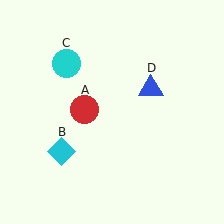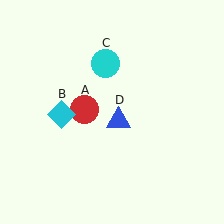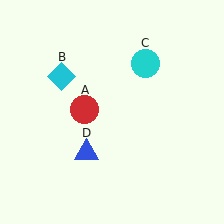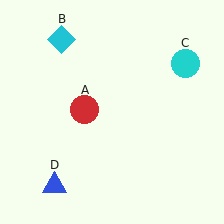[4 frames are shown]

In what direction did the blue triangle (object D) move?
The blue triangle (object D) moved down and to the left.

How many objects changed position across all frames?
3 objects changed position: cyan diamond (object B), cyan circle (object C), blue triangle (object D).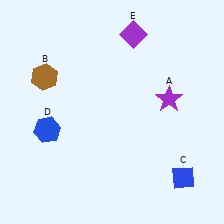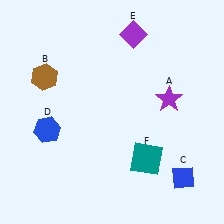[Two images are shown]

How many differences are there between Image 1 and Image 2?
There is 1 difference between the two images.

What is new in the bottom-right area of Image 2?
A teal square (F) was added in the bottom-right area of Image 2.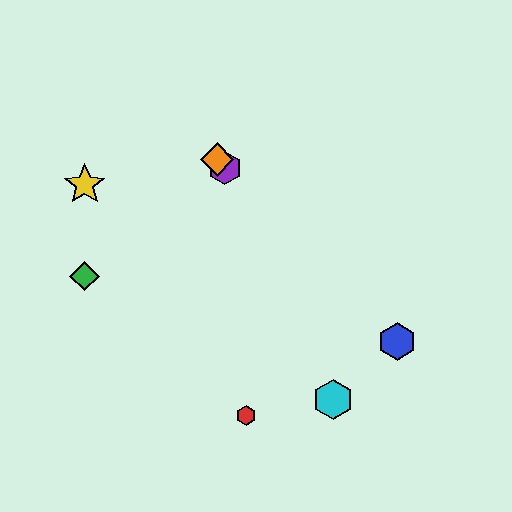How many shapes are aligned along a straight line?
3 shapes (the blue hexagon, the purple hexagon, the orange diamond) are aligned along a straight line.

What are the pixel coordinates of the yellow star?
The yellow star is at (85, 185).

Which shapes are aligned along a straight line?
The blue hexagon, the purple hexagon, the orange diamond are aligned along a straight line.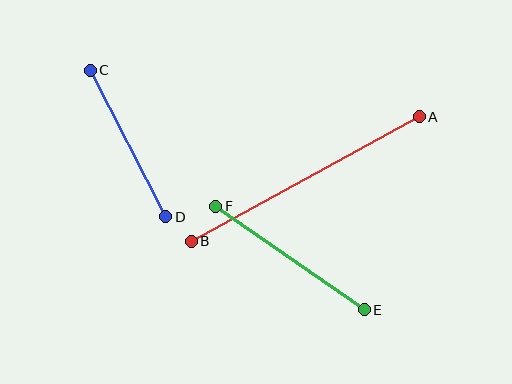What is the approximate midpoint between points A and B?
The midpoint is at approximately (305, 179) pixels.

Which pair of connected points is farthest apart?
Points A and B are farthest apart.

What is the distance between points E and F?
The distance is approximately 181 pixels.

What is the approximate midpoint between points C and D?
The midpoint is at approximately (128, 143) pixels.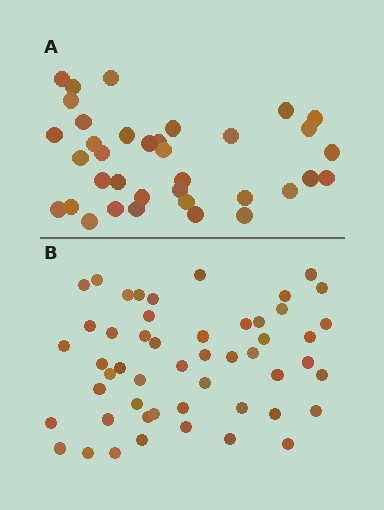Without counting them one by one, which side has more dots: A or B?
Region B (the bottom region) has more dots.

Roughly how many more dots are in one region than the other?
Region B has approximately 15 more dots than region A.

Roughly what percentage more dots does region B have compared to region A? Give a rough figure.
About 40% more.